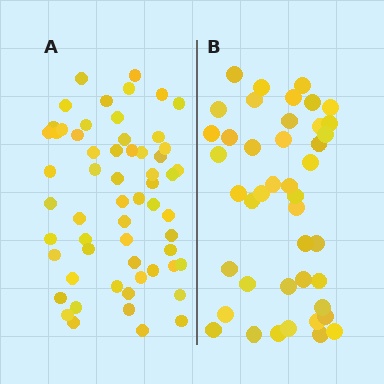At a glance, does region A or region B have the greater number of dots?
Region A (the left region) has more dots.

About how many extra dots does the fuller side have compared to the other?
Region A has approximately 15 more dots than region B.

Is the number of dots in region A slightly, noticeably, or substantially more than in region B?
Region A has noticeably more, but not dramatically so. The ratio is roughly 1.4 to 1.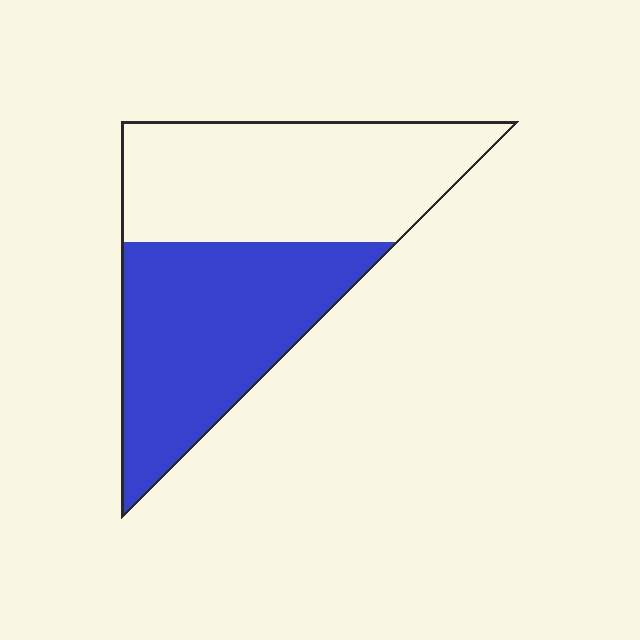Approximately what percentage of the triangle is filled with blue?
Approximately 50%.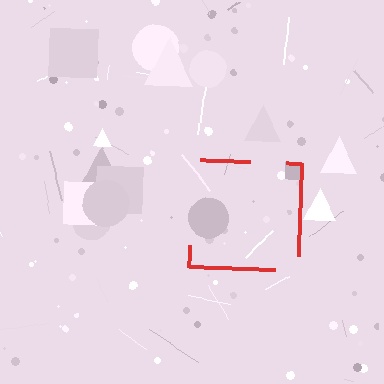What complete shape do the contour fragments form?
The contour fragments form a square.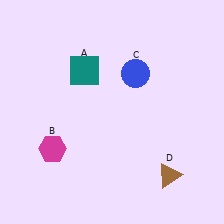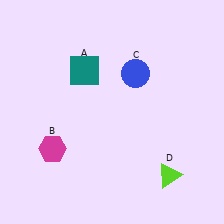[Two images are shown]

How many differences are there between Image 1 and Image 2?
There is 1 difference between the two images.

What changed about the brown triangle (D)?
In Image 1, D is brown. In Image 2, it changed to lime.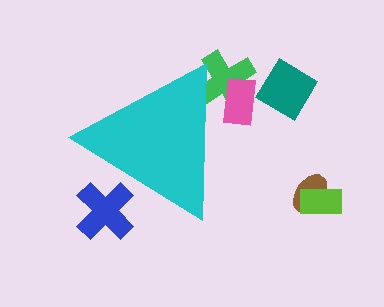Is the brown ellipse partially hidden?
No, the brown ellipse is fully visible.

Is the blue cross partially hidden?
Yes, the blue cross is partially hidden behind the cyan triangle.